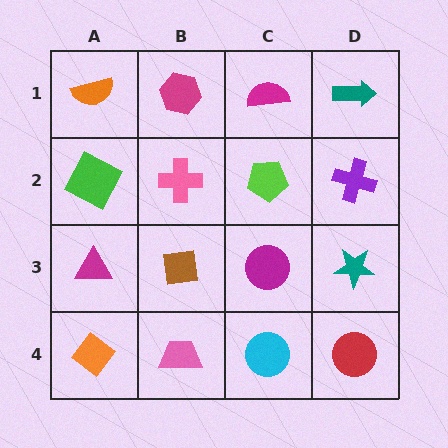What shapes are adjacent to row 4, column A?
A magenta triangle (row 3, column A), a pink trapezoid (row 4, column B).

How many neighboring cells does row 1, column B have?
3.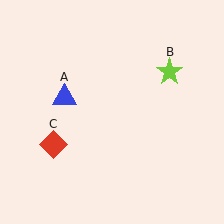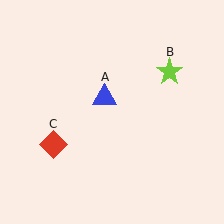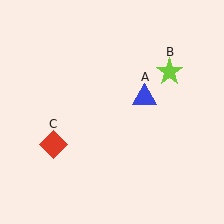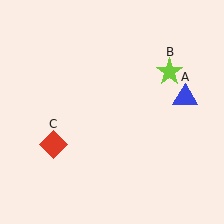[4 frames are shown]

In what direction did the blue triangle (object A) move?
The blue triangle (object A) moved right.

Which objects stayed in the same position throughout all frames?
Lime star (object B) and red diamond (object C) remained stationary.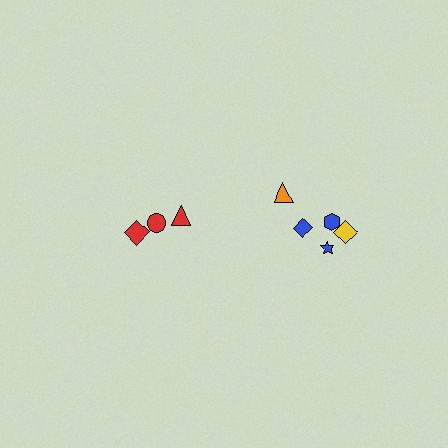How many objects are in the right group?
There are 5 objects.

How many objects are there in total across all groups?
There are 8 objects.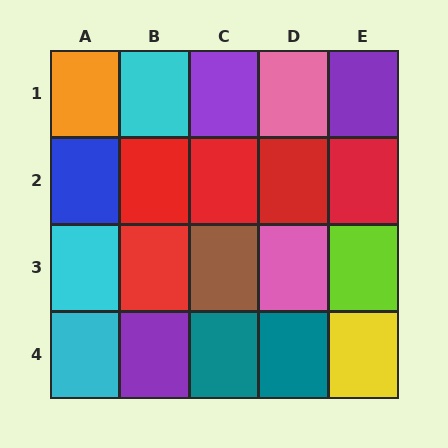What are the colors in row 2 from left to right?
Blue, red, red, red, red.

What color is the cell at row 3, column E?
Lime.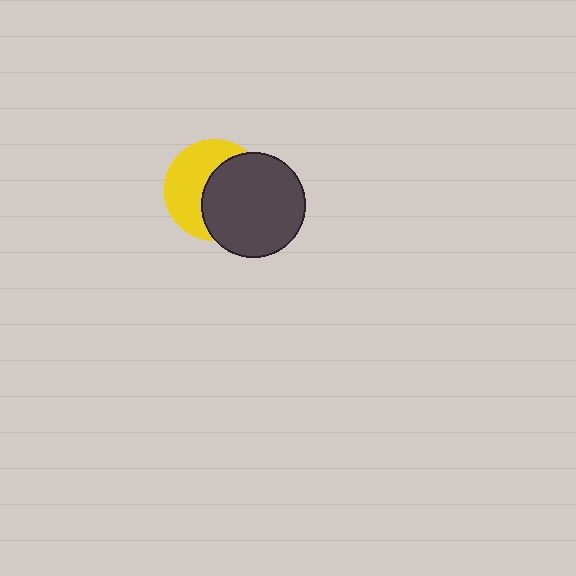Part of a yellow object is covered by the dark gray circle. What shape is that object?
It is a circle.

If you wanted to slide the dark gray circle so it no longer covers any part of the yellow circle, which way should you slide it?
Slide it right — that is the most direct way to separate the two shapes.